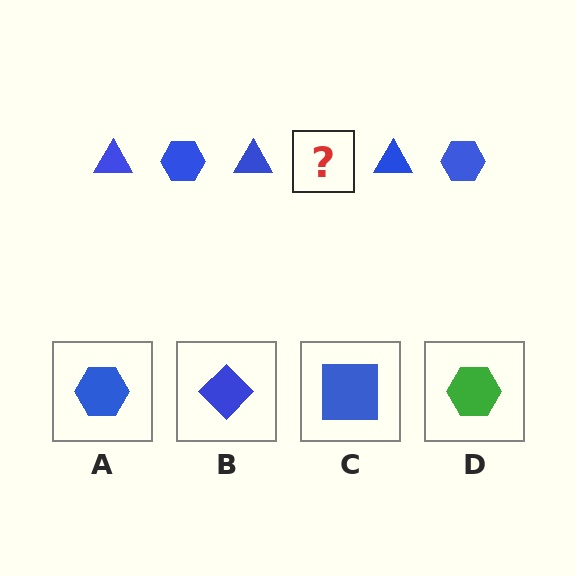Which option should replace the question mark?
Option A.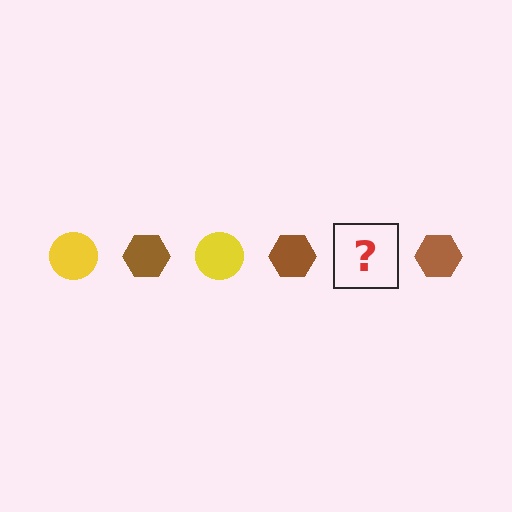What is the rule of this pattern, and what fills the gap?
The rule is that the pattern alternates between yellow circle and brown hexagon. The gap should be filled with a yellow circle.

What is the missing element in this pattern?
The missing element is a yellow circle.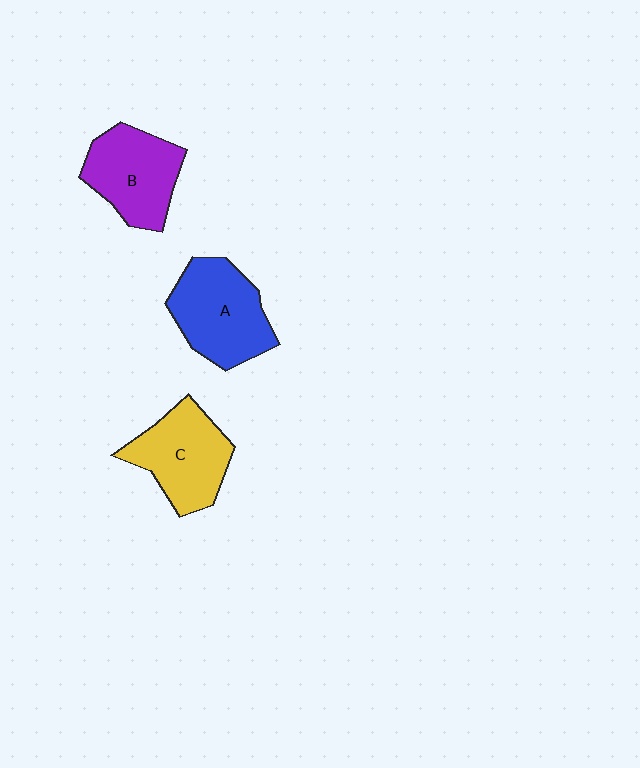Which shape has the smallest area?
Shape B (purple).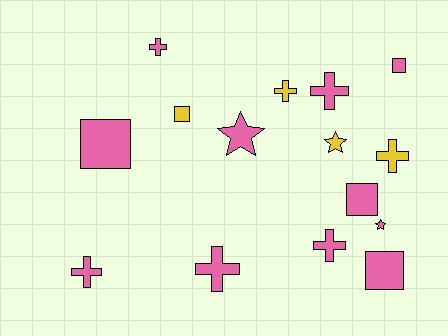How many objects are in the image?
There are 15 objects.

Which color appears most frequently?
Pink, with 11 objects.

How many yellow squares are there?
There is 1 yellow square.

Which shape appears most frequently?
Cross, with 7 objects.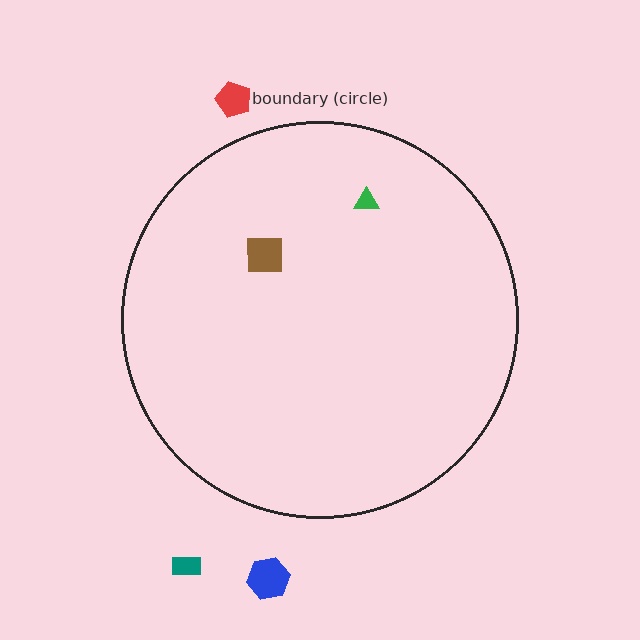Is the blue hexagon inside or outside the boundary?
Outside.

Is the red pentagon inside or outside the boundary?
Outside.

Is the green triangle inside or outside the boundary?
Inside.